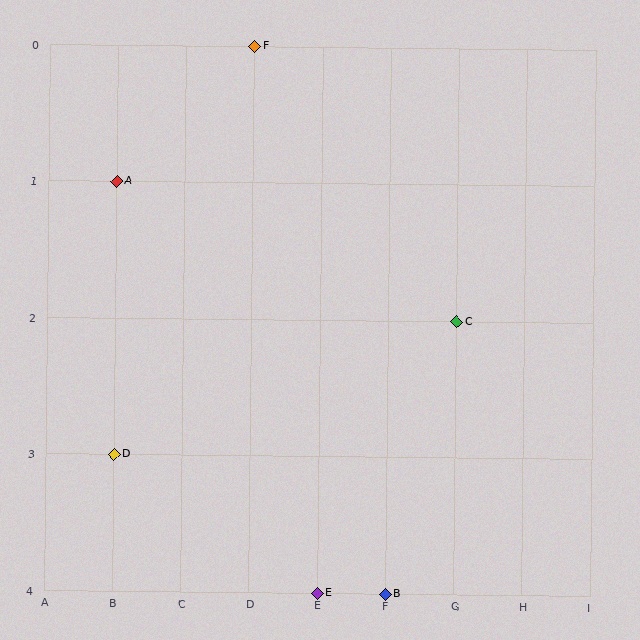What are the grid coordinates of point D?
Point D is at grid coordinates (B, 3).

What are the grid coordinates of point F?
Point F is at grid coordinates (D, 0).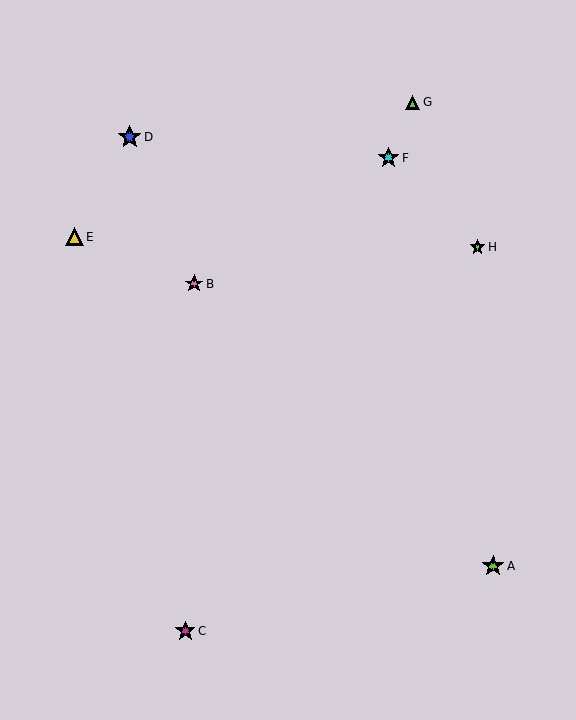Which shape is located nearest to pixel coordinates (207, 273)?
The pink star (labeled B) at (194, 284) is nearest to that location.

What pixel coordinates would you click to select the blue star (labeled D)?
Click at (130, 137) to select the blue star D.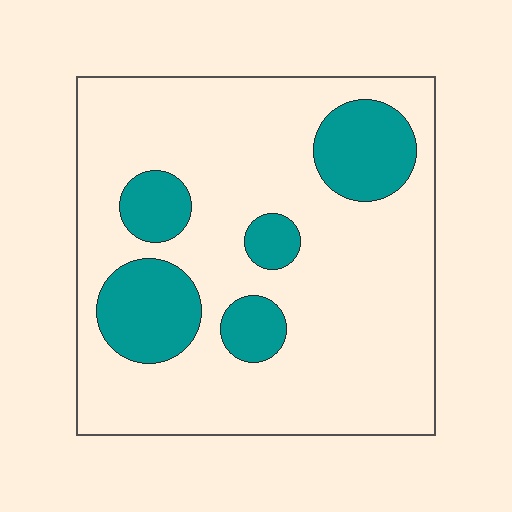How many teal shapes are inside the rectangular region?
5.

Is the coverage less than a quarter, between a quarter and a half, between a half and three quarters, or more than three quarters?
Less than a quarter.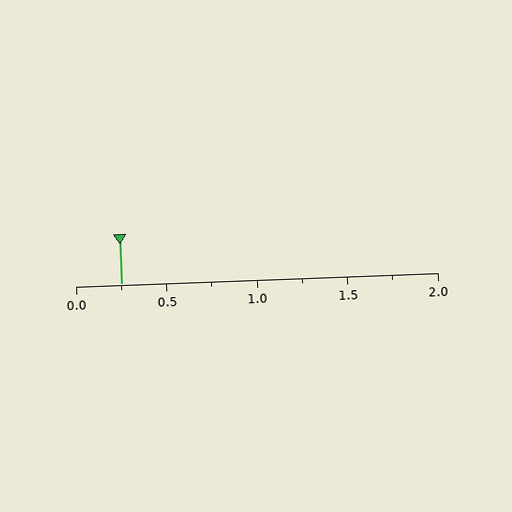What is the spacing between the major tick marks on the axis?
The major ticks are spaced 0.5 apart.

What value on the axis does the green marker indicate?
The marker indicates approximately 0.25.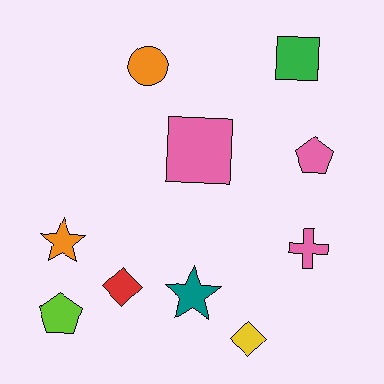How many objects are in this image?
There are 10 objects.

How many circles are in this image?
There is 1 circle.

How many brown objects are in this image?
There are no brown objects.